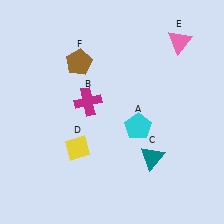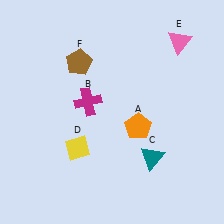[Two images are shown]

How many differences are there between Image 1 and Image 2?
There is 1 difference between the two images.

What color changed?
The pentagon (A) changed from cyan in Image 1 to orange in Image 2.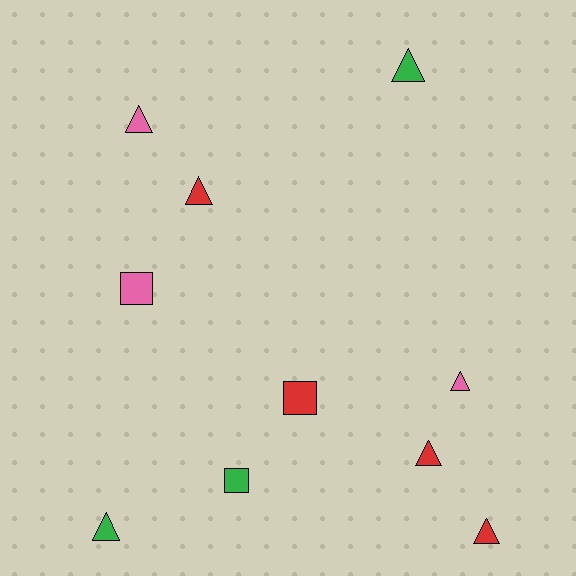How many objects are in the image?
There are 10 objects.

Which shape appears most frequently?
Triangle, with 7 objects.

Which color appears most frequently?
Red, with 4 objects.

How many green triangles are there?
There are 2 green triangles.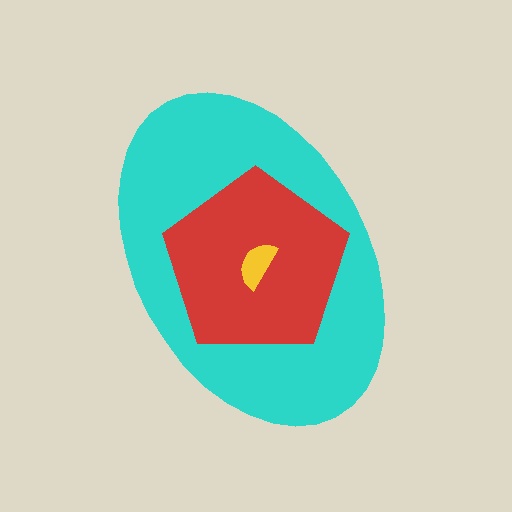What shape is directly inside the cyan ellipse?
The red pentagon.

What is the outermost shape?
The cyan ellipse.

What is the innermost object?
The yellow semicircle.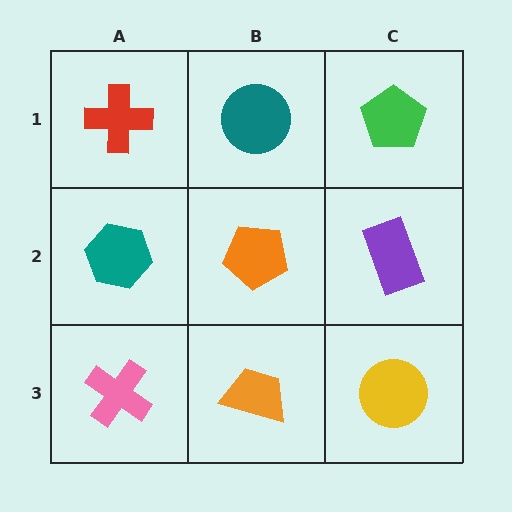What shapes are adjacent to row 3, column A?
A teal hexagon (row 2, column A), an orange trapezoid (row 3, column B).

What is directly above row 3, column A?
A teal hexagon.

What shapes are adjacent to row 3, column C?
A purple rectangle (row 2, column C), an orange trapezoid (row 3, column B).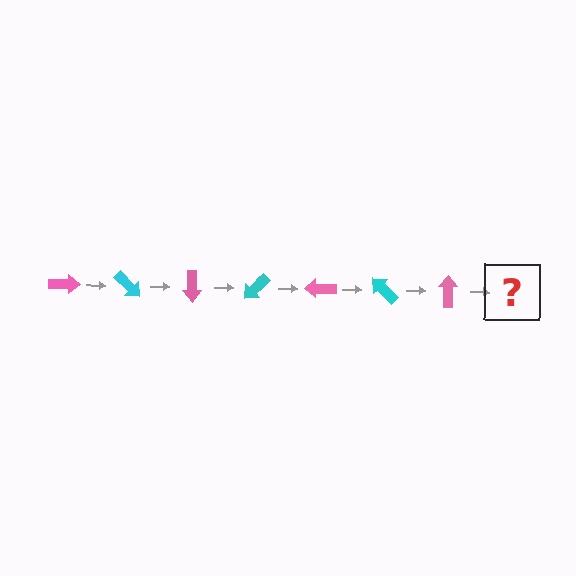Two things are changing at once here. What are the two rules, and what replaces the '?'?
The two rules are that it rotates 45 degrees each step and the color cycles through pink and cyan. The '?' should be a cyan arrow, rotated 315 degrees from the start.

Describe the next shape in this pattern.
It should be a cyan arrow, rotated 315 degrees from the start.